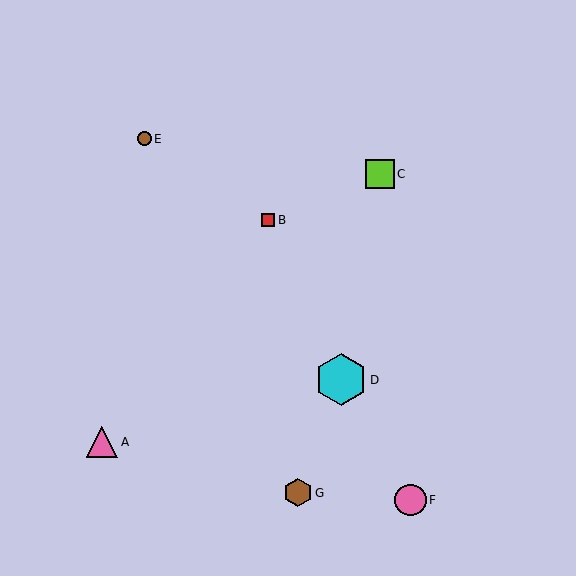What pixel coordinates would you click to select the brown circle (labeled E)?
Click at (145, 139) to select the brown circle E.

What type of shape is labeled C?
Shape C is a lime square.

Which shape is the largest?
The cyan hexagon (labeled D) is the largest.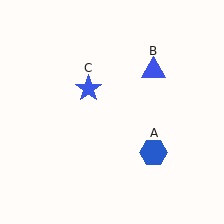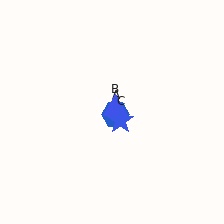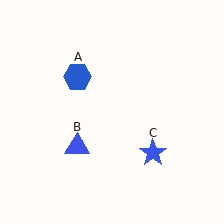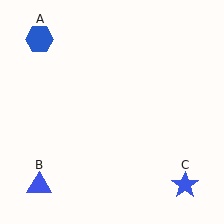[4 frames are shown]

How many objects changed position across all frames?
3 objects changed position: blue hexagon (object A), blue triangle (object B), blue star (object C).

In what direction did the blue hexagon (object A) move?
The blue hexagon (object A) moved up and to the left.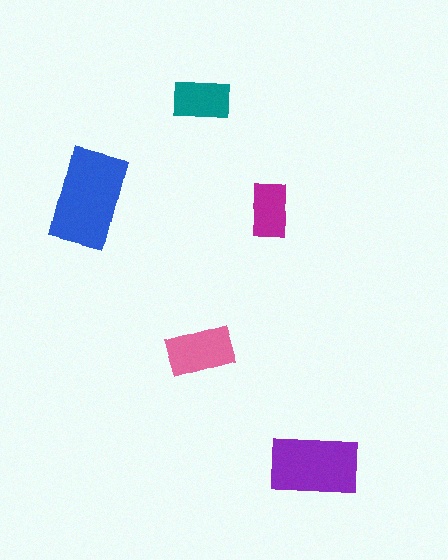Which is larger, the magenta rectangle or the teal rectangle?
The teal one.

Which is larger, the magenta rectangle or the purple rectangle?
The purple one.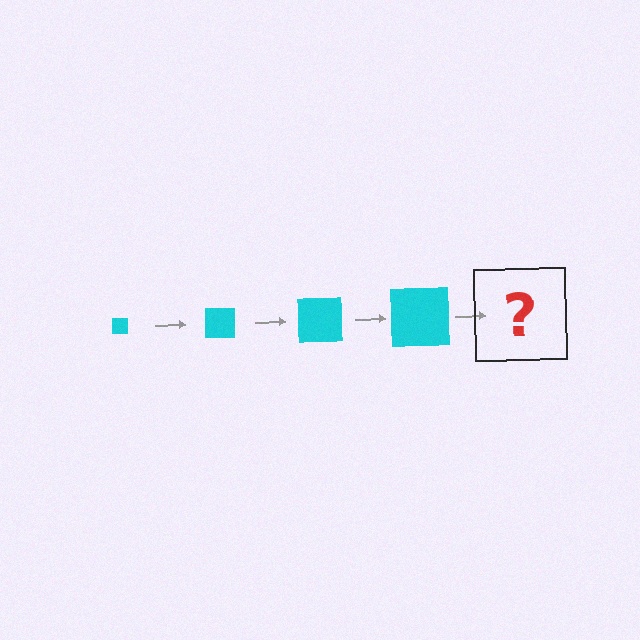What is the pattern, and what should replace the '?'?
The pattern is that the square gets progressively larger each step. The '?' should be a cyan square, larger than the previous one.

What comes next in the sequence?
The next element should be a cyan square, larger than the previous one.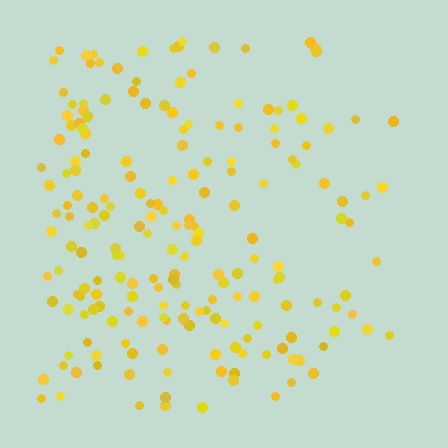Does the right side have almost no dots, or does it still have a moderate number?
Still a moderate number, just noticeably fewer than the left.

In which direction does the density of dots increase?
From right to left, with the left side densest.